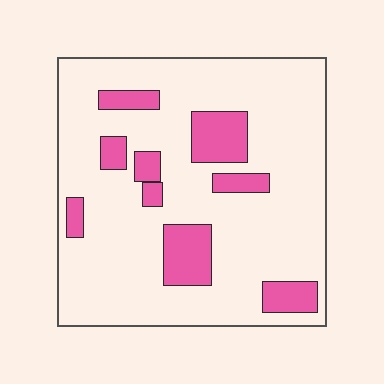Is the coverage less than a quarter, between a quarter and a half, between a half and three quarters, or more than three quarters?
Less than a quarter.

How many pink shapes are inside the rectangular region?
9.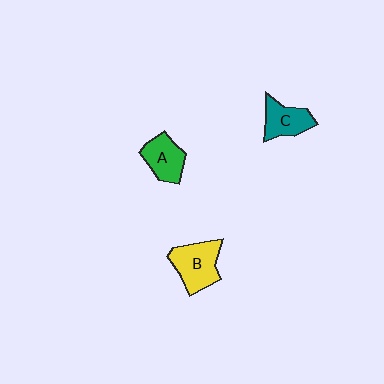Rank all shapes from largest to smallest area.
From largest to smallest: B (yellow), A (green), C (teal).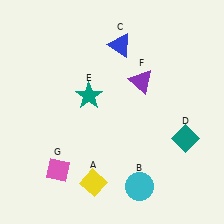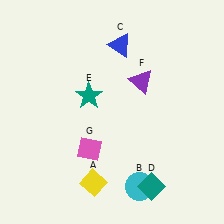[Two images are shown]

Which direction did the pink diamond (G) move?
The pink diamond (G) moved right.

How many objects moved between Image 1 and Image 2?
2 objects moved between the two images.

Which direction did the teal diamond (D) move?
The teal diamond (D) moved down.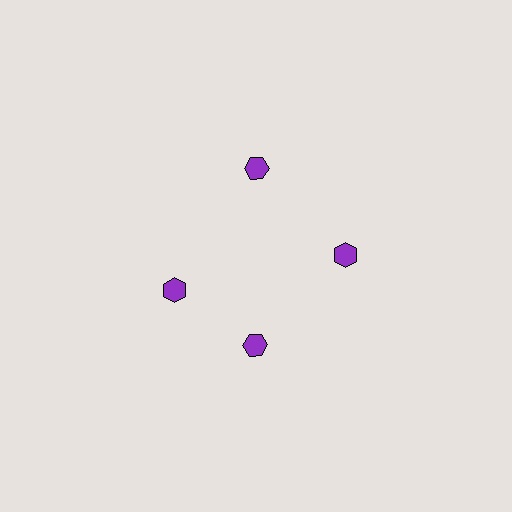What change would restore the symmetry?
The symmetry would be restored by rotating it back into even spacing with its neighbors so that all 4 hexagons sit at equal angles and equal distance from the center.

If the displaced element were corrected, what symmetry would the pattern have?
It would have 4-fold rotational symmetry — the pattern would map onto itself every 90 degrees.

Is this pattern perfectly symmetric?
No. The 4 purple hexagons are arranged in a ring, but one element near the 9 o'clock position is rotated out of alignment along the ring, breaking the 4-fold rotational symmetry.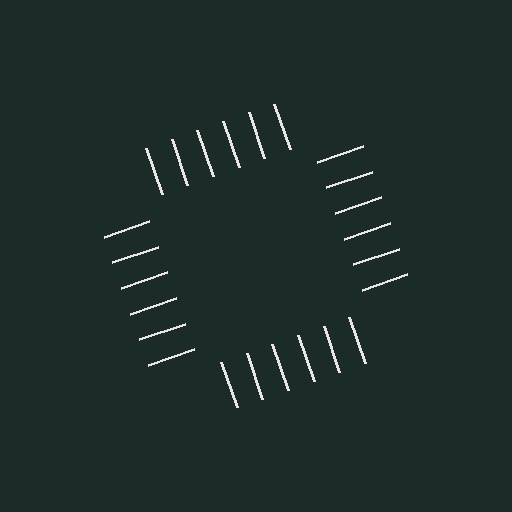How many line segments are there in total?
24 — 6 along each of the 4 edges.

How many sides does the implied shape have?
4 sides — the line-ends trace a square.